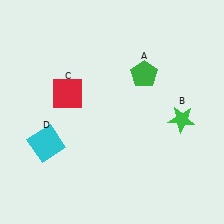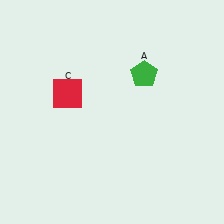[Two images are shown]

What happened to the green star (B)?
The green star (B) was removed in Image 2. It was in the bottom-right area of Image 1.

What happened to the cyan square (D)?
The cyan square (D) was removed in Image 2. It was in the bottom-left area of Image 1.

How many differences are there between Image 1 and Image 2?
There are 2 differences between the two images.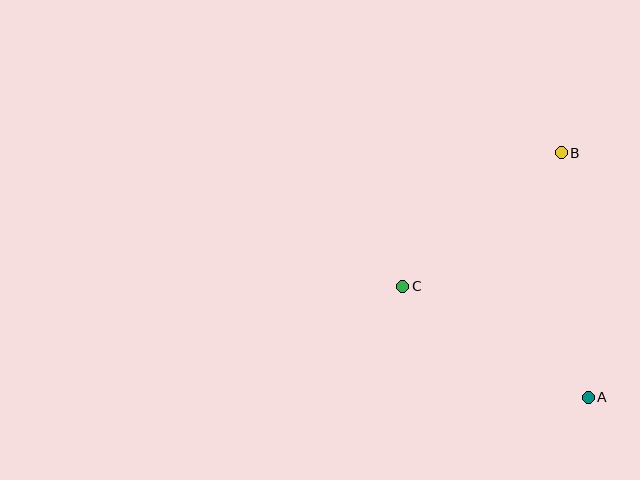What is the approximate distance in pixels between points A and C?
The distance between A and C is approximately 216 pixels.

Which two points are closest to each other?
Points B and C are closest to each other.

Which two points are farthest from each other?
Points A and B are farthest from each other.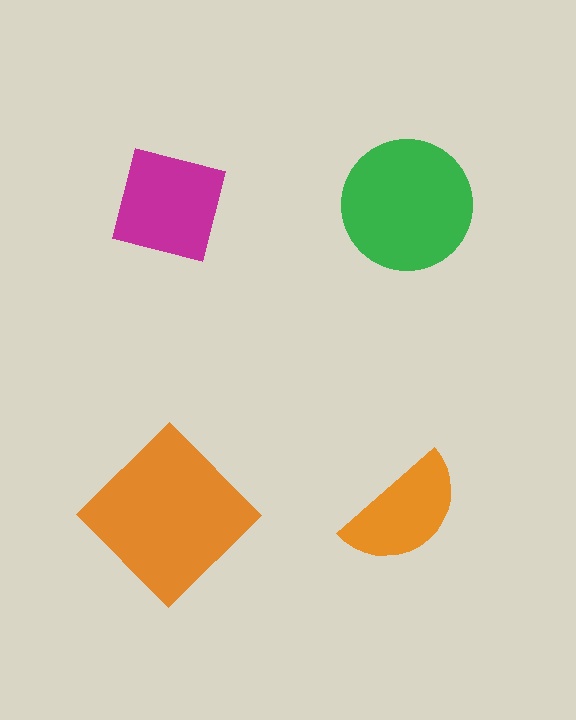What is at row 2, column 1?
An orange diamond.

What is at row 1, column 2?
A green circle.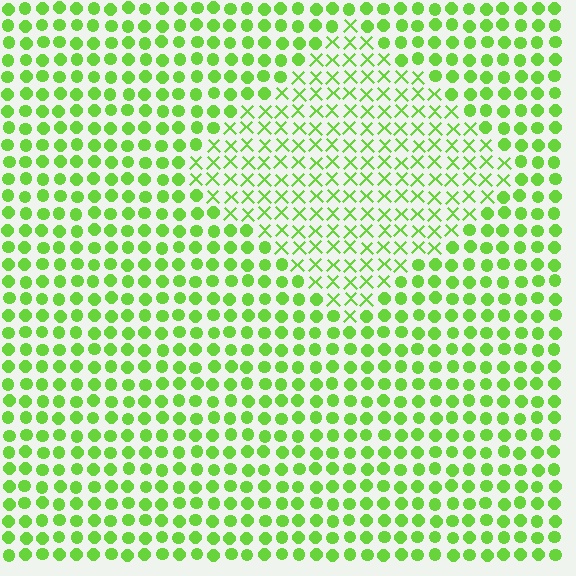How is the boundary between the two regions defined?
The boundary is defined by a change in element shape: X marks inside vs. circles outside. All elements share the same color and spacing.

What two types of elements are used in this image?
The image uses X marks inside the diamond region and circles outside it.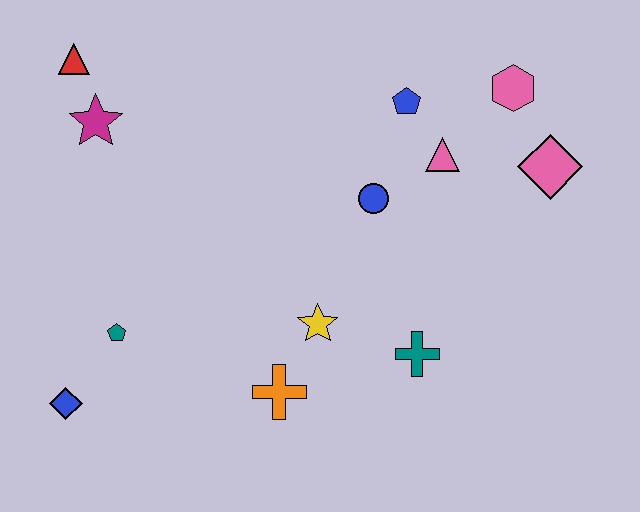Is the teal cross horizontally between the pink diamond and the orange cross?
Yes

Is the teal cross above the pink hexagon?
No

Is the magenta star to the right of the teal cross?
No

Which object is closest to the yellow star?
The orange cross is closest to the yellow star.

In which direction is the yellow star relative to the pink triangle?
The yellow star is below the pink triangle.